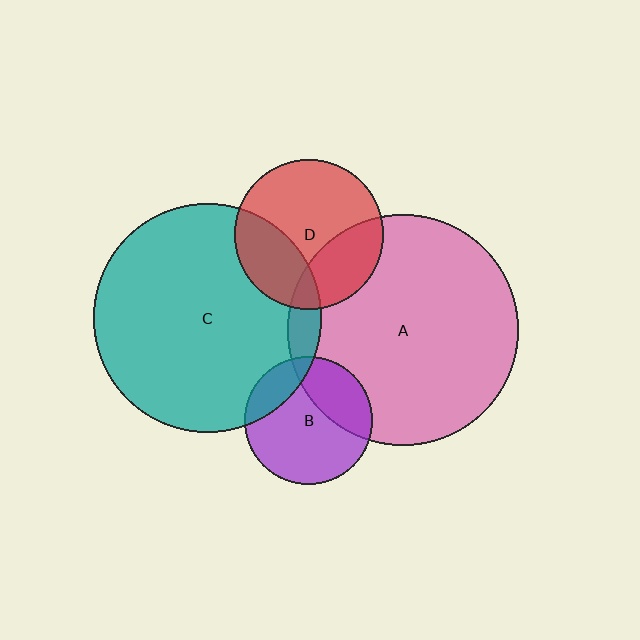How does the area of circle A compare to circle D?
Approximately 2.4 times.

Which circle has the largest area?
Circle A (pink).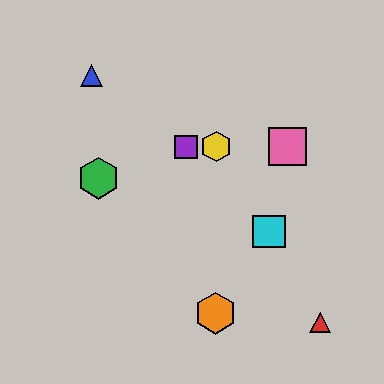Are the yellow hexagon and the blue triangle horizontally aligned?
No, the yellow hexagon is at y≈147 and the blue triangle is at y≈76.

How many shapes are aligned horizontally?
3 shapes (the yellow hexagon, the purple square, the pink square) are aligned horizontally.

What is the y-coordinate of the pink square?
The pink square is at y≈147.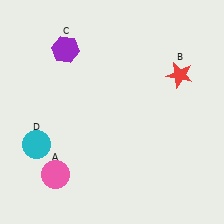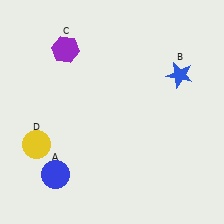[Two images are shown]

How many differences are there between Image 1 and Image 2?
There are 3 differences between the two images.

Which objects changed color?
A changed from pink to blue. B changed from red to blue. D changed from cyan to yellow.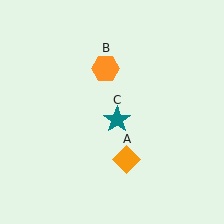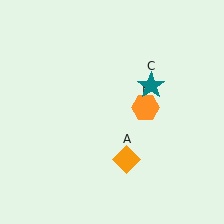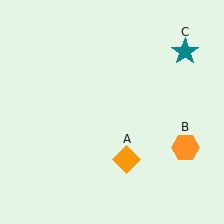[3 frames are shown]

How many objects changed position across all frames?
2 objects changed position: orange hexagon (object B), teal star (object C).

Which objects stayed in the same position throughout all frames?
Orange diamond (object A) remained stationary.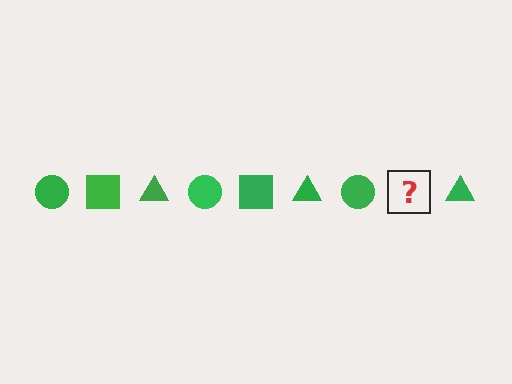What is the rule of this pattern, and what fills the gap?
The rule is that the pattern cycles through circle, square, triangle shapes in green. The gap should be filled with a green square.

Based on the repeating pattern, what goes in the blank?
The blank should be a green square.